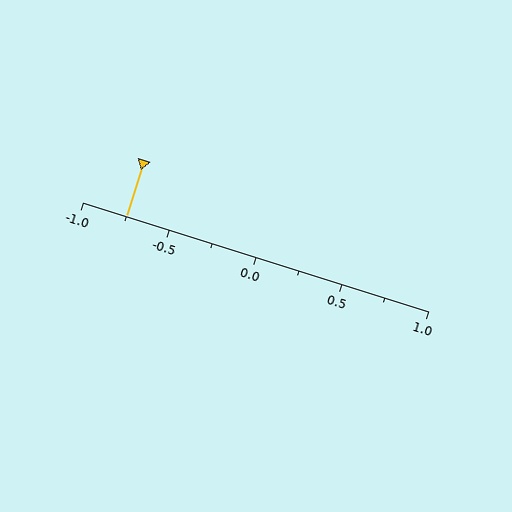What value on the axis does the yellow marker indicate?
The marker indicates approximately -0.75.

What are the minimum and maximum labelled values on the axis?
The axis runs from -1.0 to 1.0.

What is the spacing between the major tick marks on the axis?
The major ticks are spaced 0.5 apart.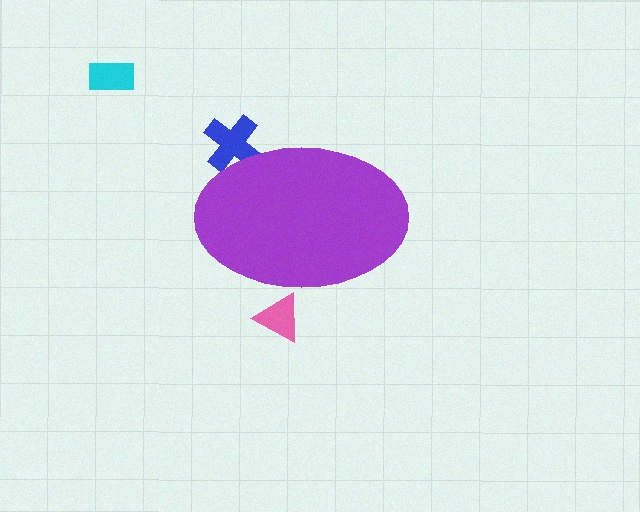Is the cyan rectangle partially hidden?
No, the cyan rectangle is fully visible.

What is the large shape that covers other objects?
A purple ellipse.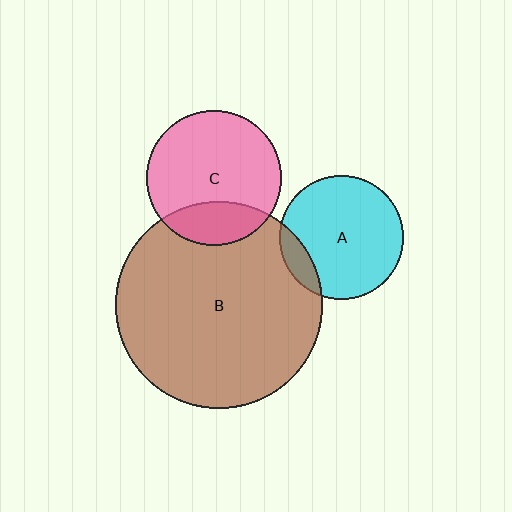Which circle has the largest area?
Circle B (brown).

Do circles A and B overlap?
Yes.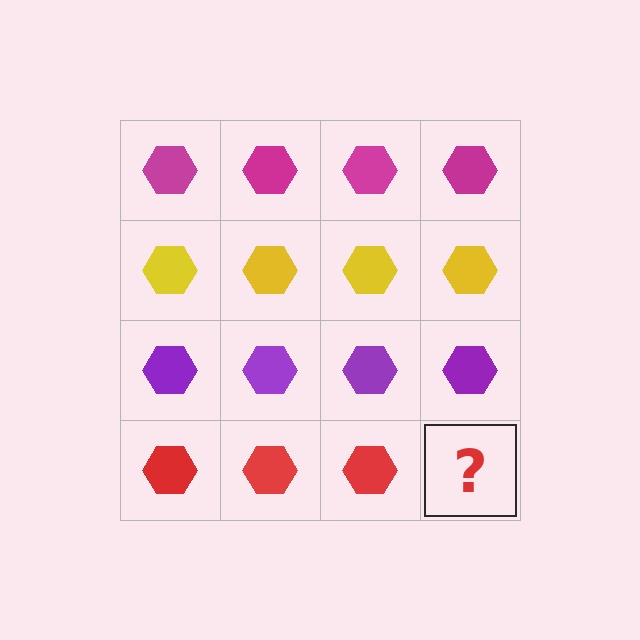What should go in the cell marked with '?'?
The missing cell should contain a red hexagon.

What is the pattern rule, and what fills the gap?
The rule is that each row has a consistent color. The gap should be filled with a red hexagon.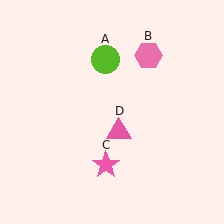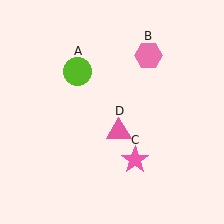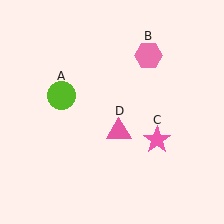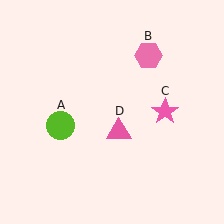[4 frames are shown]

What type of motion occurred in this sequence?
The lime circle (object A), pink star (object C) rotated counterclockwise around the center of the scene.